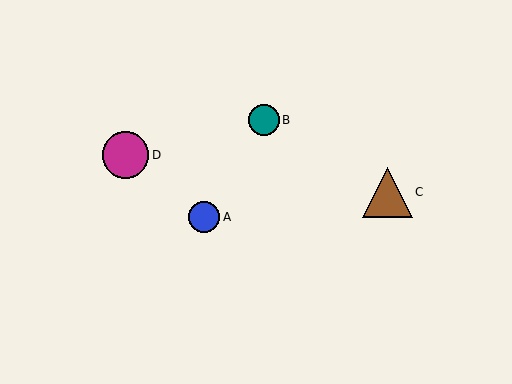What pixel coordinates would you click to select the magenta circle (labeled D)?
Click at (125, 155) to select the magenta circle D.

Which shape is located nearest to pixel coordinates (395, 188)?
The brown triangle (labeled C) at (387, 192) is nearest to that location.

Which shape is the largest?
The brown triangle (labeled C) is the largest.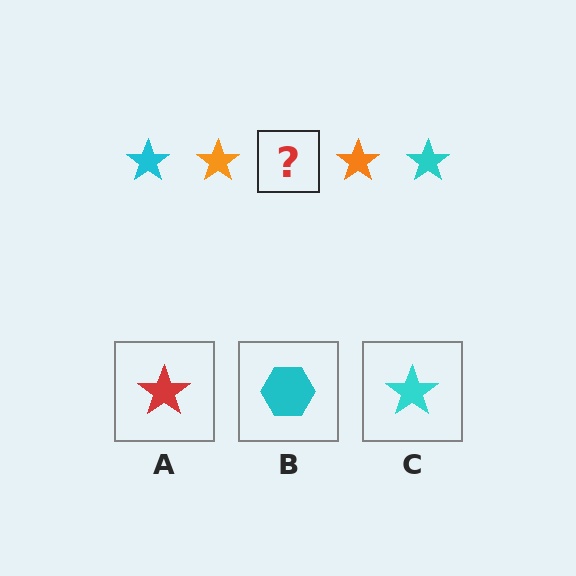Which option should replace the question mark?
Option C.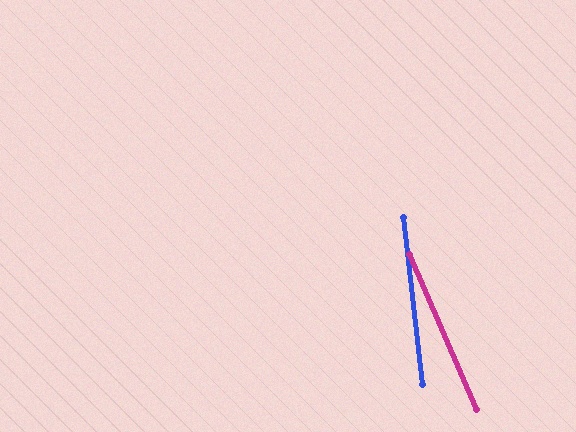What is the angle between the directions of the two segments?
Approximately 17 degrees.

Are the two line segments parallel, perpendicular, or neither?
Neither parallel nor perpendicular — they differ by about 17°.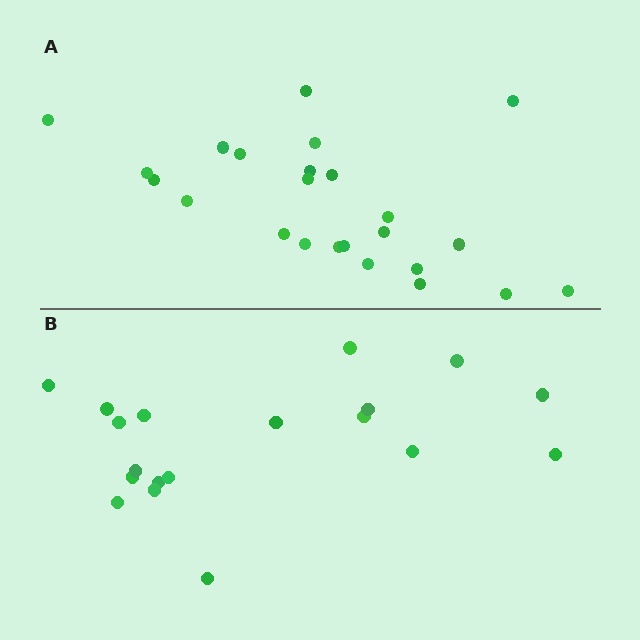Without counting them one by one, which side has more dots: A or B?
Region A (the top region) has more dots.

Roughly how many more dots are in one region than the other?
Region A has about 5 more dots than region B.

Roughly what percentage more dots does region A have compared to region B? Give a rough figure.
About 25% more.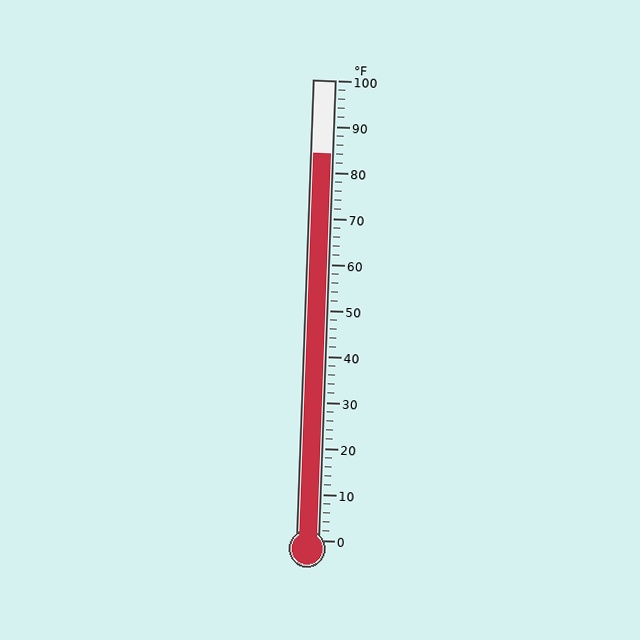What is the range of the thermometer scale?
The thermometer scale ranges from 0°F to 100°F.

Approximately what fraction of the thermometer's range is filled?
The thermometer is filled to approximately 85% of its range.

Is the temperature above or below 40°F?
The temperature is above 40°F.